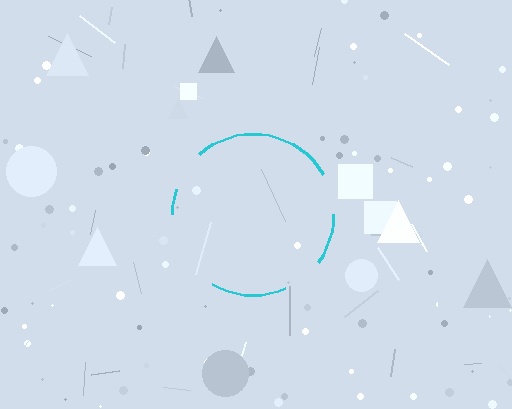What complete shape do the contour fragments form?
The contour fragments form a circle.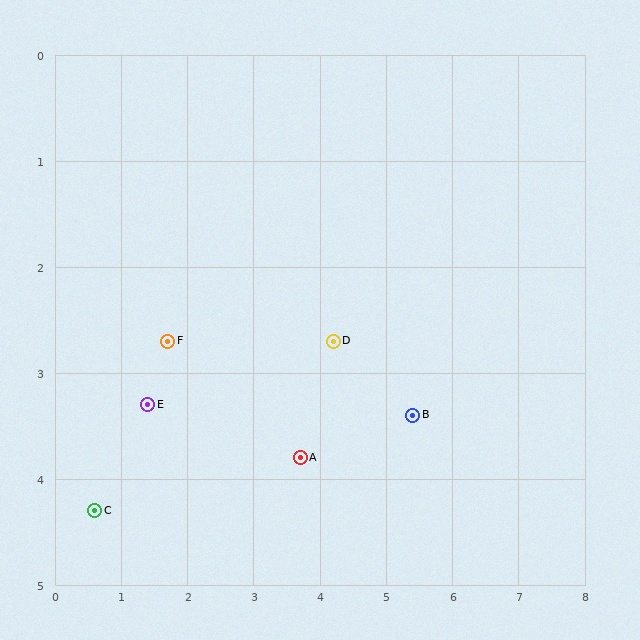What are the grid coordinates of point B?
Point B is at approximately (5.4, 3.4).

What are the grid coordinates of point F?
Point F is at approximately (1.7, 2.7).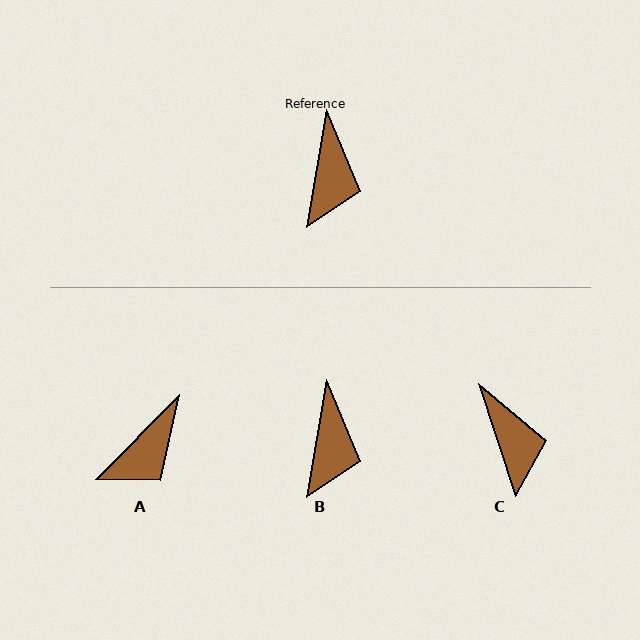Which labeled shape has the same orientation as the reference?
B.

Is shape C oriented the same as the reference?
No, it is off by about 27 degrees.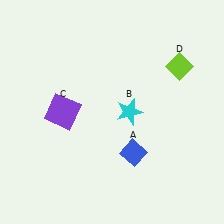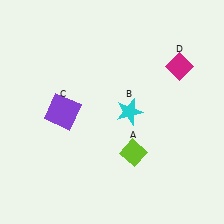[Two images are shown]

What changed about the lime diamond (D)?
In Image 1, D is lime. In Image 2, it changed to magenta.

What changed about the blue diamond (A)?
In Image 1, A is blue. In Image 2, it changed to lime.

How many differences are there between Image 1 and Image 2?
There are 2 differences between the two images.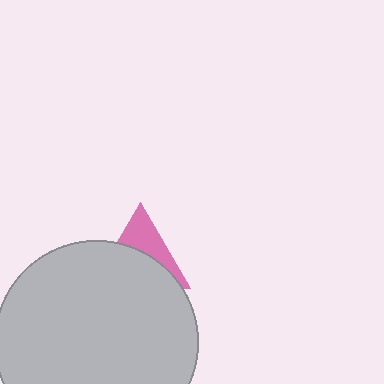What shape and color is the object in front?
The object in front is a light gray circle.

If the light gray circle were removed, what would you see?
You would see the complete pink triangle.